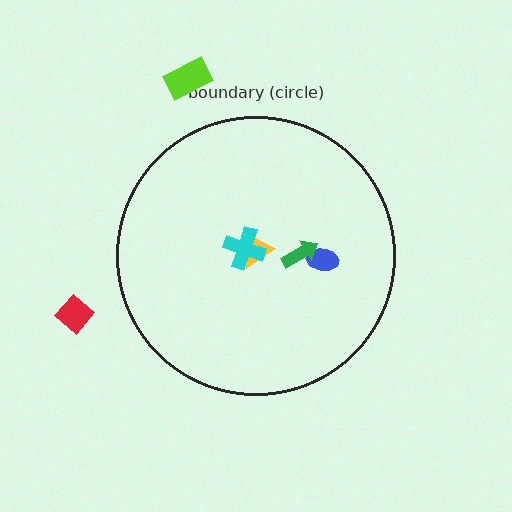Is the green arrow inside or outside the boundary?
Inside.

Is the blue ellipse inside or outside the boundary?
Inside.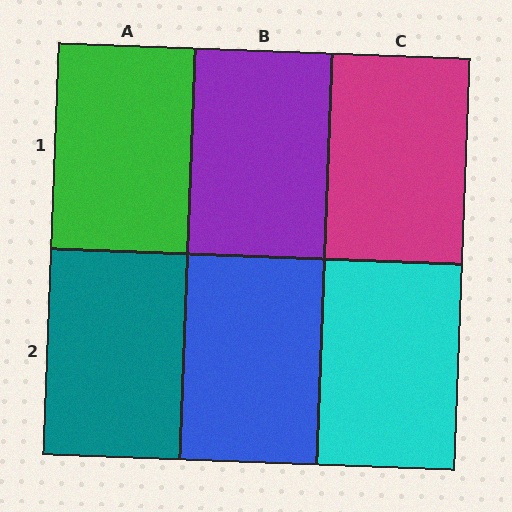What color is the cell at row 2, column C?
Cyan.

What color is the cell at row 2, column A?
Teal.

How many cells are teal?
1 cell is teal.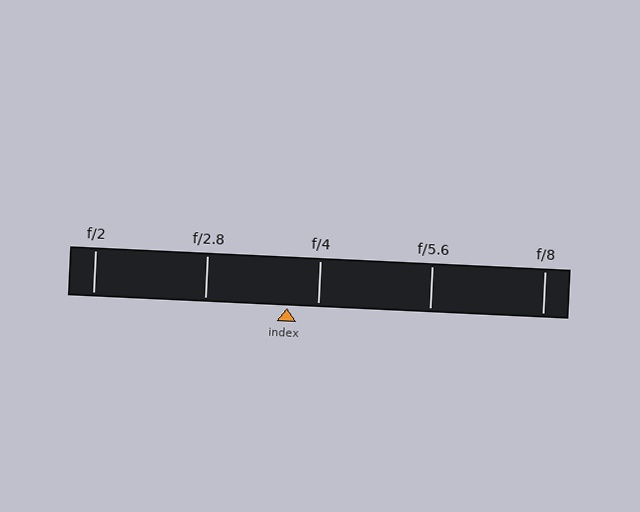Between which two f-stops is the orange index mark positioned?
The index mark is between f/2.8 and f/4.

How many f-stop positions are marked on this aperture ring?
There are 5 f-stop positions marked.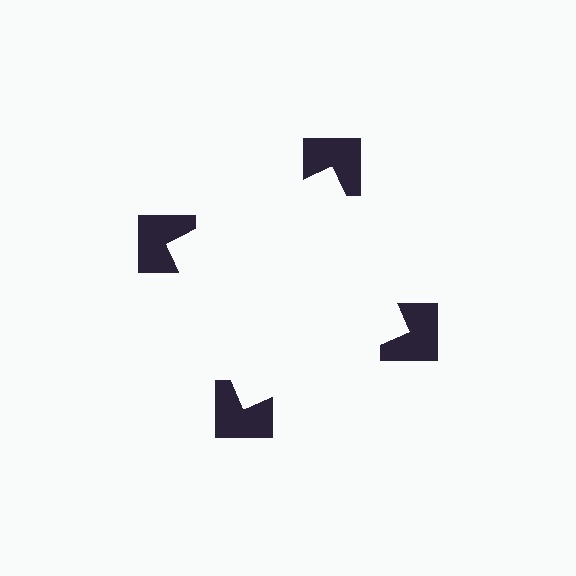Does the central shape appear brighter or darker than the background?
It typically appears slightly brighter than the background, even though no actual brightness change is drawn.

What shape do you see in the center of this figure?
An illusory square — its edges are inferred from the aligned wedge cuts in the notched squares, not physically drawn.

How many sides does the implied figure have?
4 sides.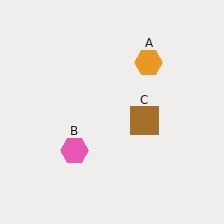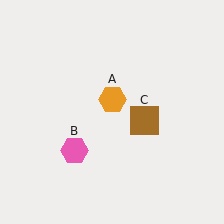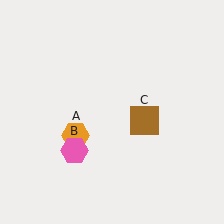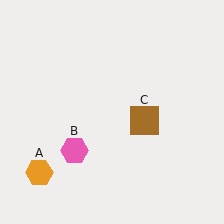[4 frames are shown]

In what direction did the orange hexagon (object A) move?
The orange hexagon (object A) moved down and to the left.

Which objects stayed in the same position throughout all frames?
Pink hexagon (object B) and brown square (object C) remained stationary.